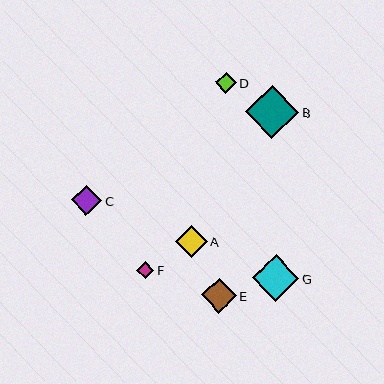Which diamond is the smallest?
Diamond F is the smallest with a size of approximately 17 pixels.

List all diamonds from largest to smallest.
From largest to smallest: B, G, E, A, C, D, F.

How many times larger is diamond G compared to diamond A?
Diamond G is approximately 1.5 times the size of diamond A.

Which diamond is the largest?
Diamond B is the largest with a size of approximately 53 pixels.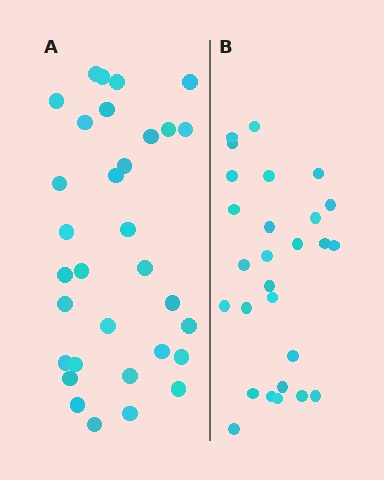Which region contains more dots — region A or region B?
Region A (the left region) has more dots.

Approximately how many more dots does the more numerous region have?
Region A has about 5 more dots than region B.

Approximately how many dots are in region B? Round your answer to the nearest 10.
About 30 dots. (The exact count is 27, which rounds to 30.)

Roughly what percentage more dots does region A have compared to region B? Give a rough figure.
About 20% more.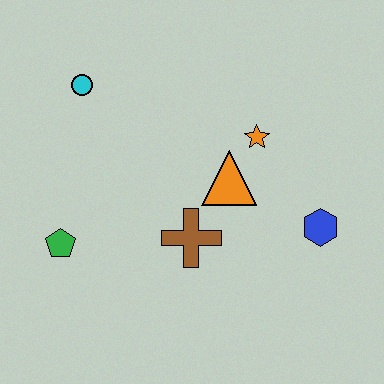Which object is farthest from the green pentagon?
The blue hexagon is farthest from the green pentagon.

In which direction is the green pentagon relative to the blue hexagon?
The green pentagon is to the left of the blue hexagon.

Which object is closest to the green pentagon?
The brown cross is closest to the green pentagon.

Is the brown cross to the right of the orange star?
No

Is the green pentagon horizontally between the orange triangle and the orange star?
No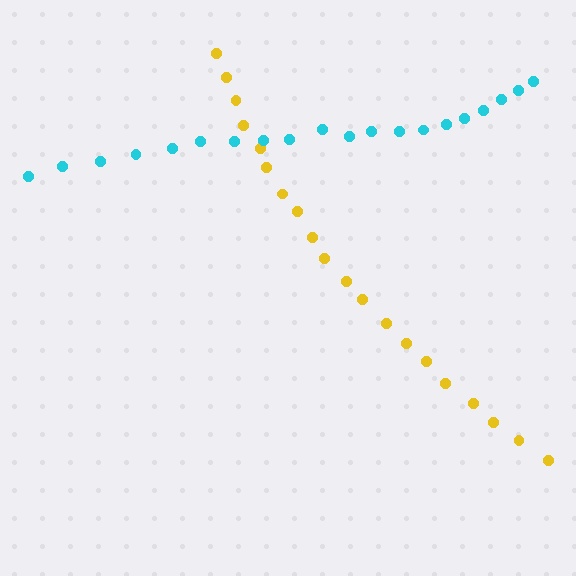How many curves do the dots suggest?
There are 2 distinct paths.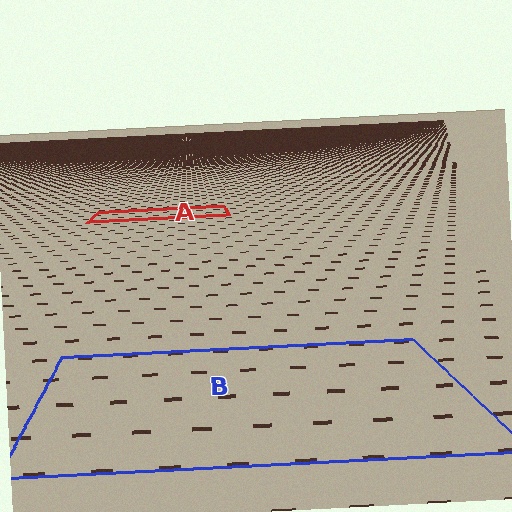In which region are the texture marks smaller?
The texture marks are smaller in region A, because it is farther away.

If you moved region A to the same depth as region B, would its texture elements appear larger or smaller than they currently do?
They would appear larger. At a closer depth, the same texture elements are projected at a bigger on-screen size.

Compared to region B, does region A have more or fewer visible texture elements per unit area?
Region A has more texture elements per unit area — they are packed more densely because it is farther away.